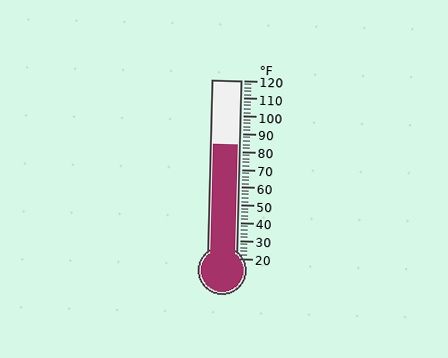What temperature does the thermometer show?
The thermometer shows approximately 84°F.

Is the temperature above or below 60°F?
The temperature is above 60°F.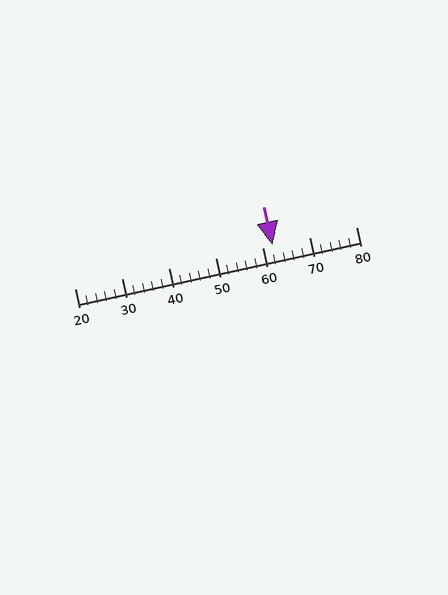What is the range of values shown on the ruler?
The ruler shows values from 20 to 80.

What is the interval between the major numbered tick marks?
The major tick marks are spaced 10 units apart.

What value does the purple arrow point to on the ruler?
The purple arrow points to approximately 62.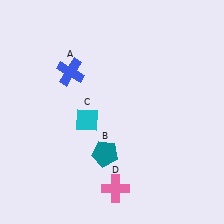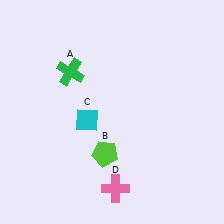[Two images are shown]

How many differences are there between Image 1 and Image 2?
There are 2 differences between the two images.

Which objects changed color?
A changed from blue to green. B changed from teal to lime.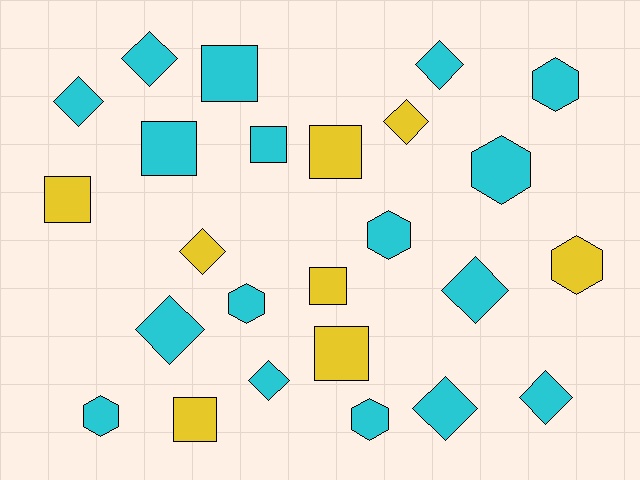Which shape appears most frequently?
Diamond, with 10 objects.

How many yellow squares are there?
There are 5 yellow squares.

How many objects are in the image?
There are 25 objects.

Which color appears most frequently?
Cyan, with 17 objects.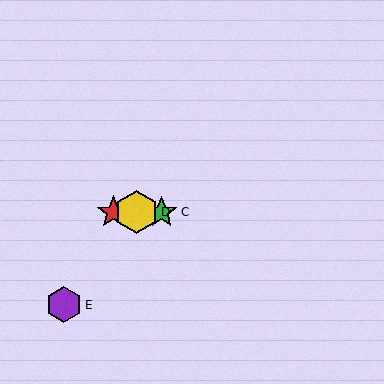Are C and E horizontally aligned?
No, C is at y≈212 and E is at y≈305.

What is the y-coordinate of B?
Object B is at y≈212.